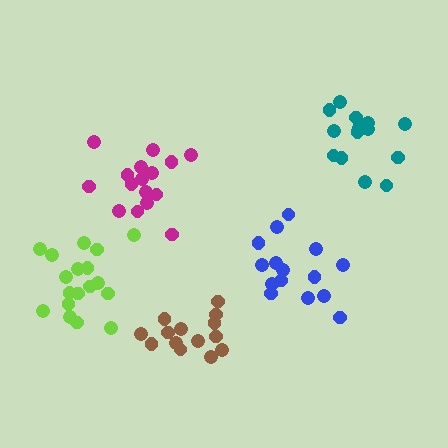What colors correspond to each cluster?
The clusters are colored: lime, blue, magenta, brown, teal.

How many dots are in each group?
Group 1: 18 dots, Group 2: 15 dots, Group 3: 16 dots, Group 4: 14 dots, Group 5: 14 dots (77 total).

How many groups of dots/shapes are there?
There are 5 groups.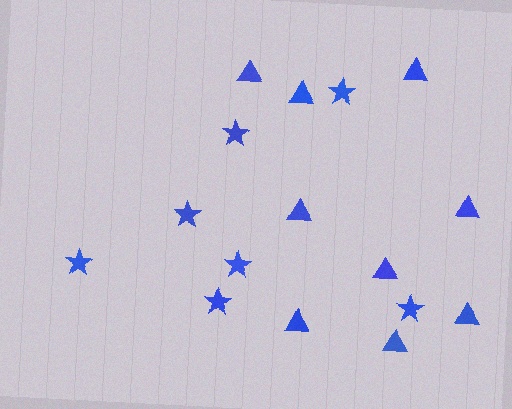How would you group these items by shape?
There are 2 groups: one group of stars (7) and one group of triangles (9).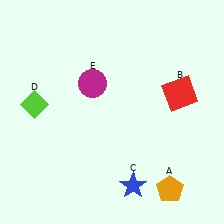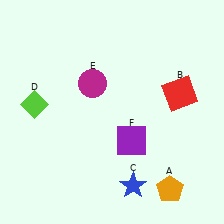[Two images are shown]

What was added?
A purple square (F) was added in Image 2.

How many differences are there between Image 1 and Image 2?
There is 1 difference between the two images.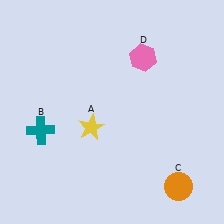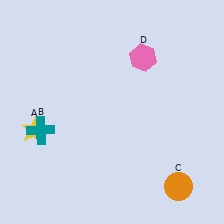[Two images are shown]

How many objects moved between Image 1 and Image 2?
1 object moved between the two images.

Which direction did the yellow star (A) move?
The yellow star (A) moved left.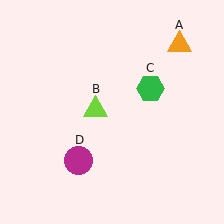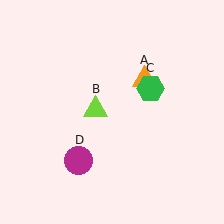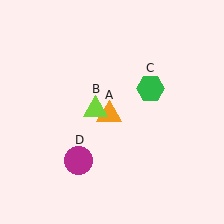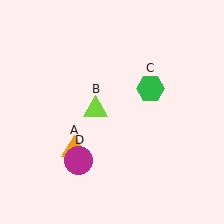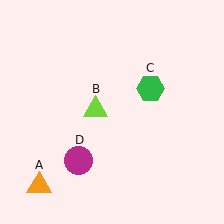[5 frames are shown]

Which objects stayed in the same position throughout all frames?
Lime triangle (object B) and green hexagon (object C) and magenta circle (object D) remained stationary.